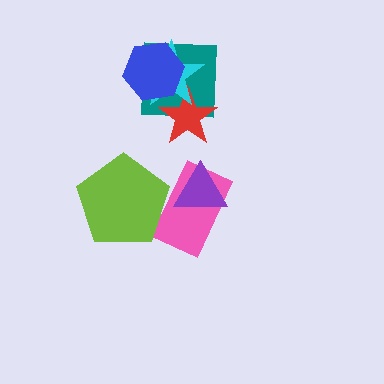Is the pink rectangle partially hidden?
Yes, it is partially covered by another shape.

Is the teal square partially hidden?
Yes, it is partially covered by another shape.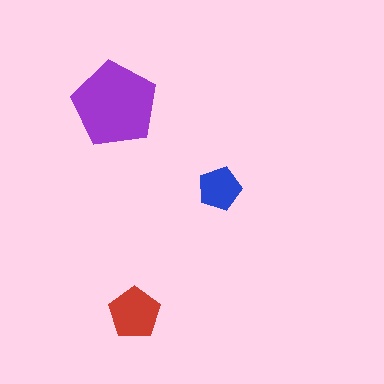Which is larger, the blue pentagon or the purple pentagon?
The purple one.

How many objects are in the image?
There are 3 objects in the image.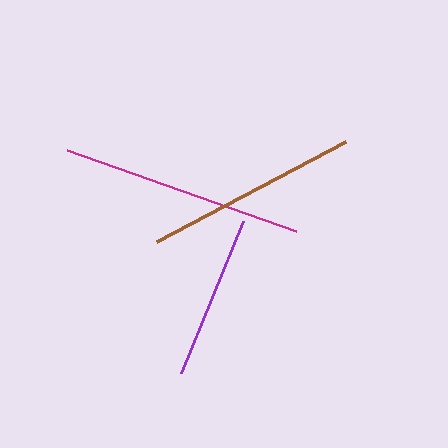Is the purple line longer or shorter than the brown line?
The brown line is longer than the purple line.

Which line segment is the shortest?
The purple line is the shortest at approximately 165 pixels.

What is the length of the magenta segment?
The magenta segment is approximately 243 pixels long.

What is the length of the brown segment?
The brown segment is approximately 213 pixels long.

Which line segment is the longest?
The magenta line is the longest at approximately 243 pixels.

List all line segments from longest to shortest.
From longest to shortest: magenta, brown, purple.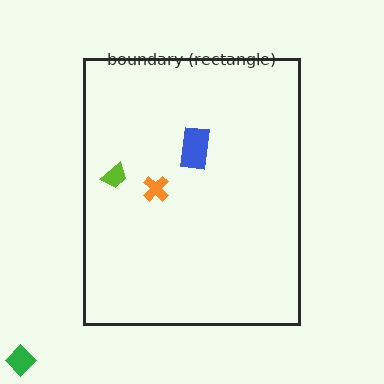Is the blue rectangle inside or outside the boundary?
Inside.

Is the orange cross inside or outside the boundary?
Inside.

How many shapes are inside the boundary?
3 inside, 1 outside.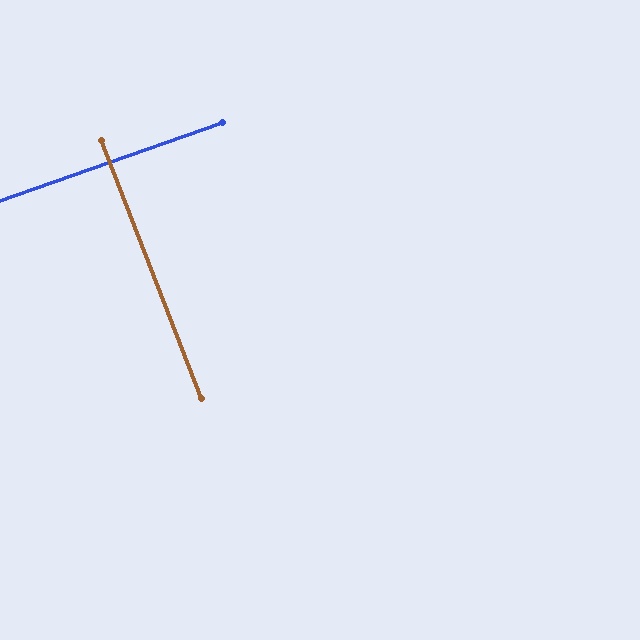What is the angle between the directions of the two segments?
Approximately 88 degrees.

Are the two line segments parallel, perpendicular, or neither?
Perpendicular — they meet at approximately 88°.